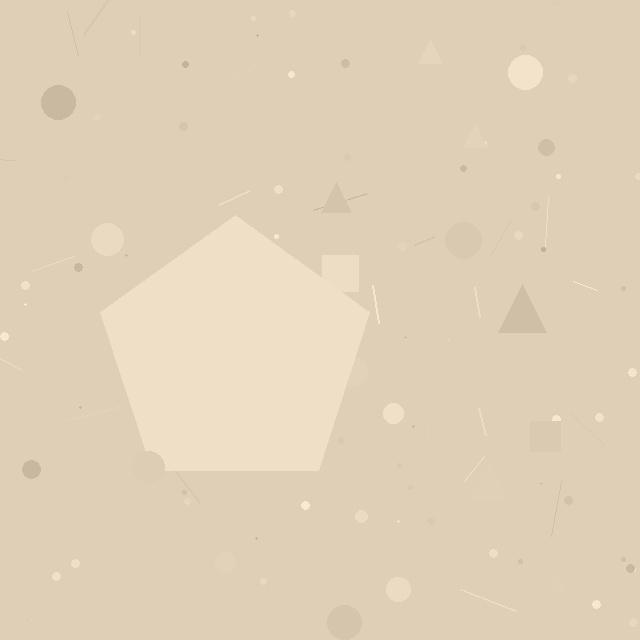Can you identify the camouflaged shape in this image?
The camouflaged shape is a pentagon.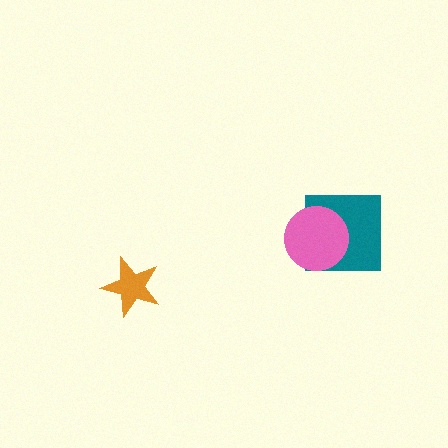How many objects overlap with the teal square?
1 object overlaps with the teal square.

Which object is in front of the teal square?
The pink circle is in front of the teal square.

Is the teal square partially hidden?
Yes, it is partially covered by another shape.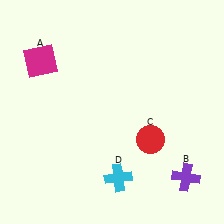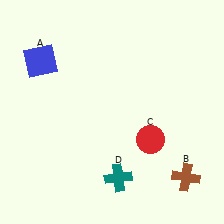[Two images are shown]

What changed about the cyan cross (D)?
In Image 1, D is cyan. In Image 2, it changed to teal.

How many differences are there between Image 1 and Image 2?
There are 3 differences between the two images.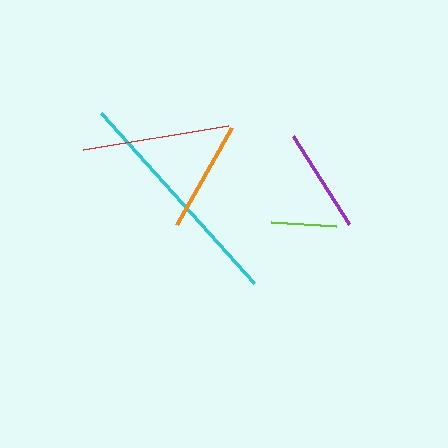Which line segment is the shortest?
The lime line is the shortest at approximately 65 pixels.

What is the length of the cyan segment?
The cyan segment is approximately 228 pixels long.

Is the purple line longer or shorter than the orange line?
The orange line is longer than the purple line.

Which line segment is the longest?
The cyan line is the longest at approximately 228 pixels.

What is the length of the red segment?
The red segment is approximately 147 pixels long.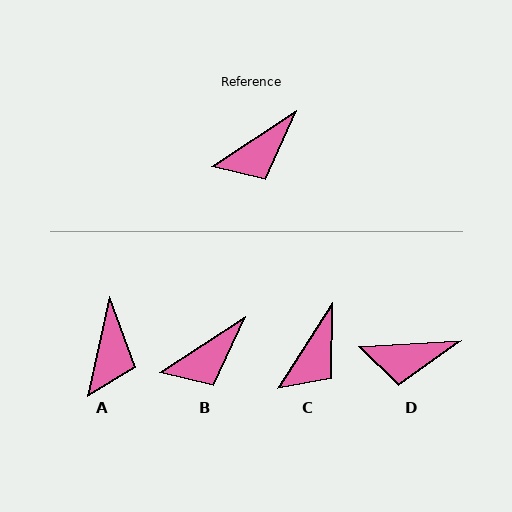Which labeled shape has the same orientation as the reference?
B.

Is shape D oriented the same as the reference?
No, it is off by about 30 degrees.